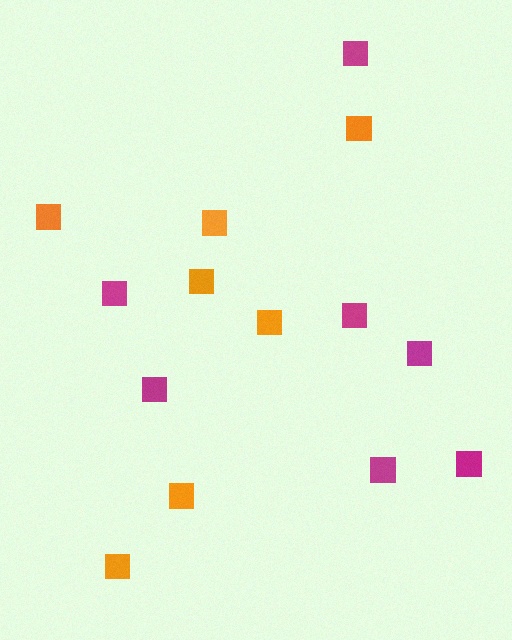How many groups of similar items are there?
There are 2 groups: one group of orange squares (7) and one group of magenta squares (7).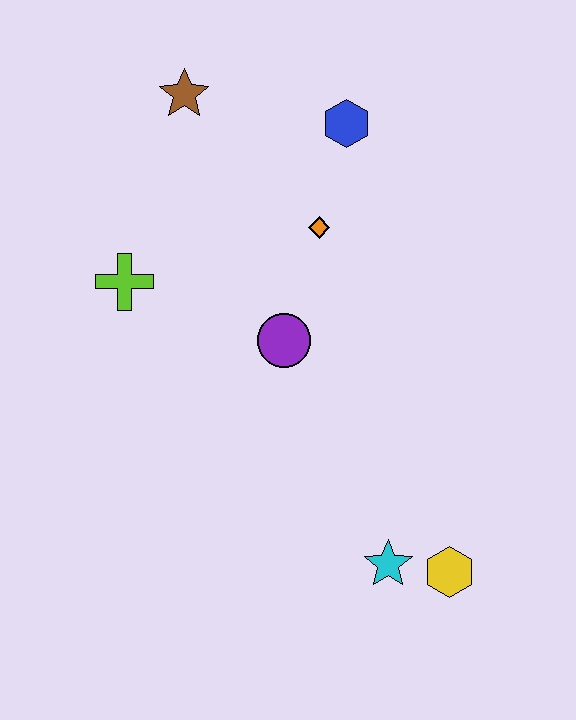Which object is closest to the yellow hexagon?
The cyan star is closest to the yellow hexagon.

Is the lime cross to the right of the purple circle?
No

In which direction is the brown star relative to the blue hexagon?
The brown star is to the left of the blue hexagon.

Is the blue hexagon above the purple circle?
Yes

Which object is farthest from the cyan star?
The brown star is farthest from the cyan star.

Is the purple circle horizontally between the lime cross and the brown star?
No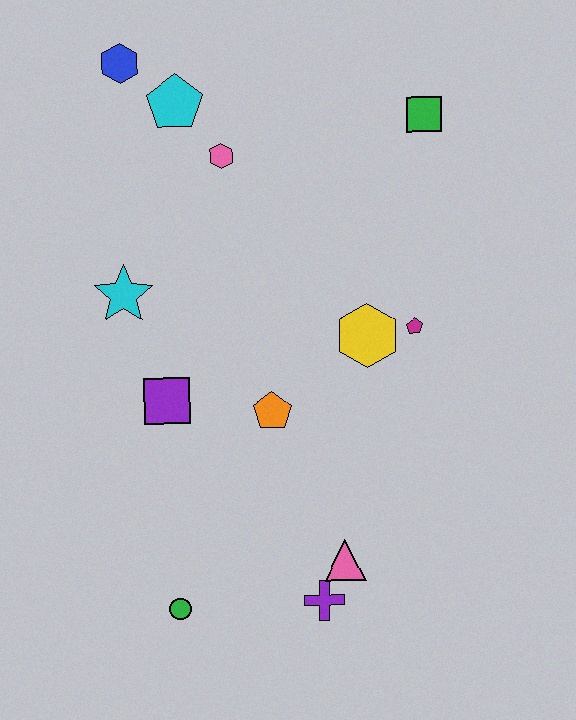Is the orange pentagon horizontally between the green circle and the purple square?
No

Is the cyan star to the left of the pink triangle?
Yes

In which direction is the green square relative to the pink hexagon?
The green square is to the right of the pink hexagon.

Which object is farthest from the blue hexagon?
The purple cross is farthest from the blue hexagon.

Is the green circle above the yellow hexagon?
No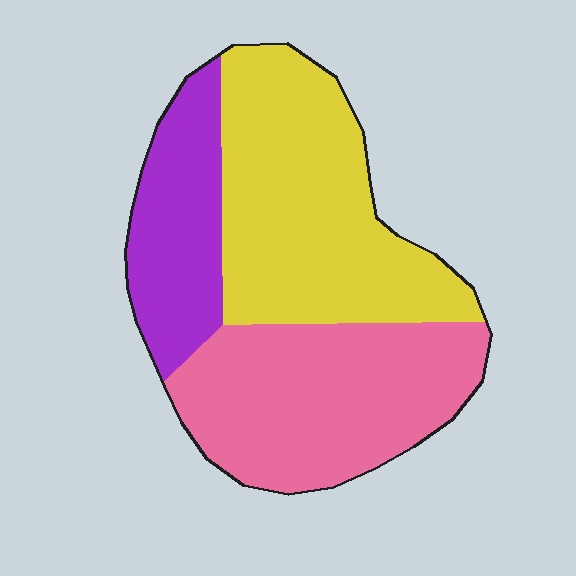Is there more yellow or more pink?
Yellow.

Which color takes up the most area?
Yellow, at roughly 40%.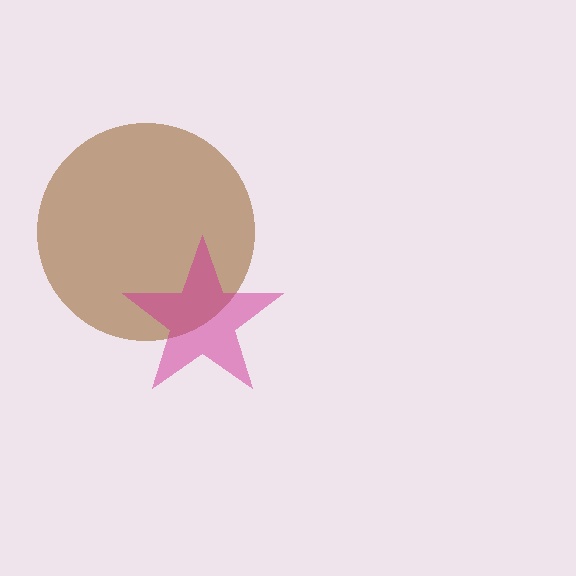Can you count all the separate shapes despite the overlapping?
Yes, there are 2 separate shapes.